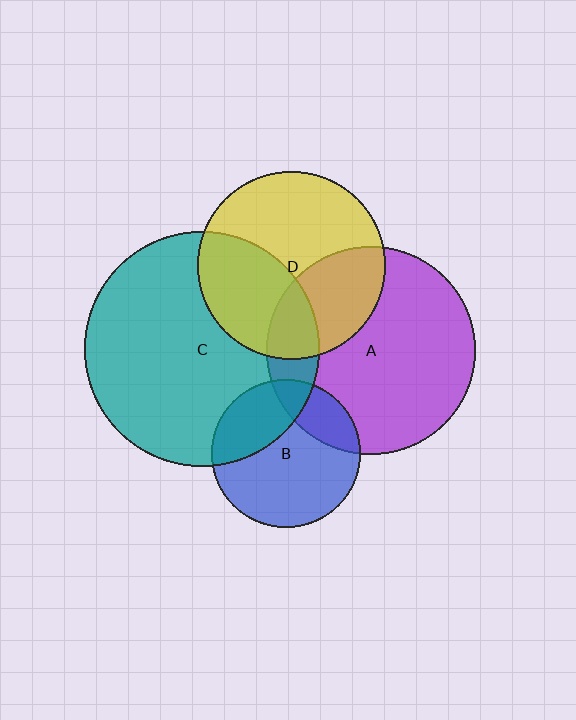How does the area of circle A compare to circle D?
Approximately 1.2 times.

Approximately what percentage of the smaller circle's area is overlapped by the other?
Approximately 35%.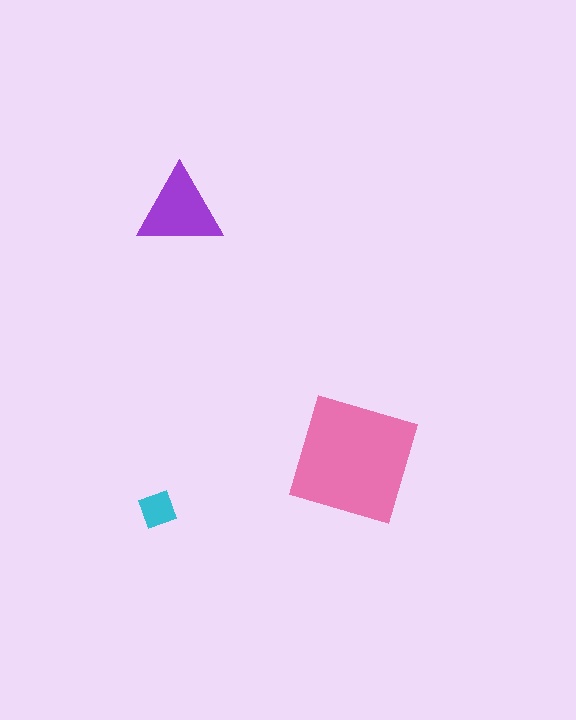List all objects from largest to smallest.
The pink square, the purple triangle, the cyan diamond.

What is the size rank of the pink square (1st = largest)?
1st.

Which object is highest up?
The purple triangle is topmost.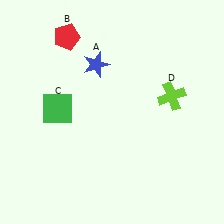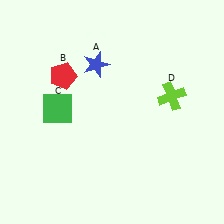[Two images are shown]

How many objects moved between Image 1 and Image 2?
1 object moved between the two images.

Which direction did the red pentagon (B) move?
The red pentagon (B) moved down.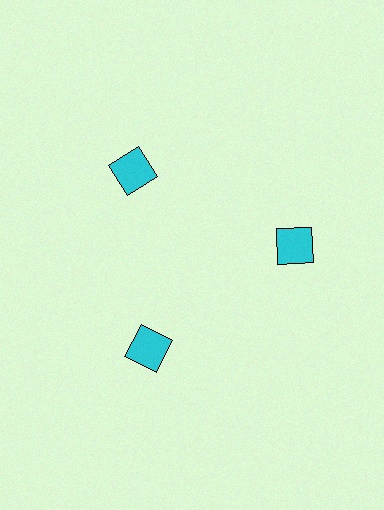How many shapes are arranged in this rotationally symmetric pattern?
There are 3 shapes, arranged in 3 groups of 1.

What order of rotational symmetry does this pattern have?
This pattern has 3-fold rotational symmetry.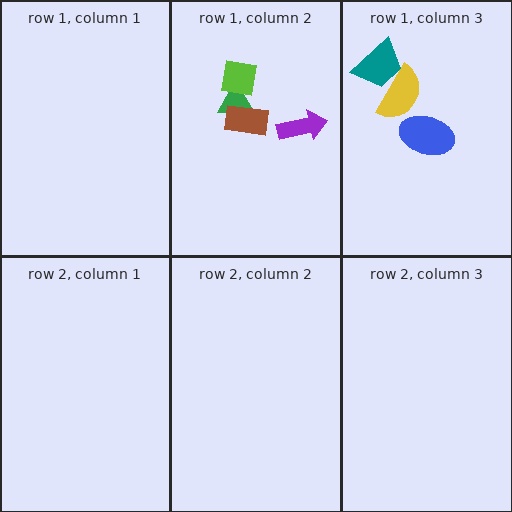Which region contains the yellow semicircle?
The row 1, column 3 region.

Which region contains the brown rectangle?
The row 1, column 2 region.